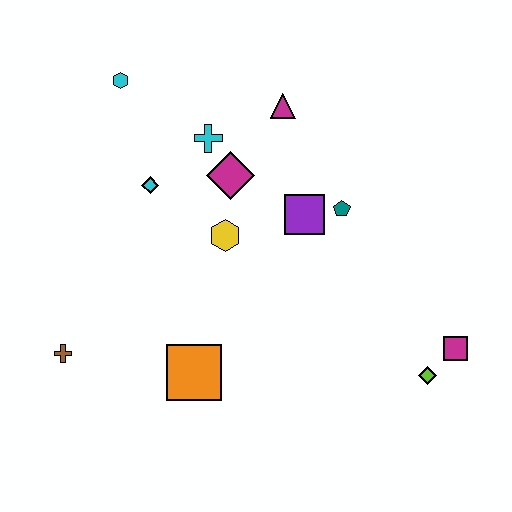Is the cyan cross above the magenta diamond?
Yes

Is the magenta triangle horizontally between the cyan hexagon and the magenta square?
Yes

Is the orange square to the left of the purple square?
Yes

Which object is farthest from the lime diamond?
The cyan hexagon is farthest from the lime diamond.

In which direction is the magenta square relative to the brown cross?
The magenta square is to the right of the brown cross.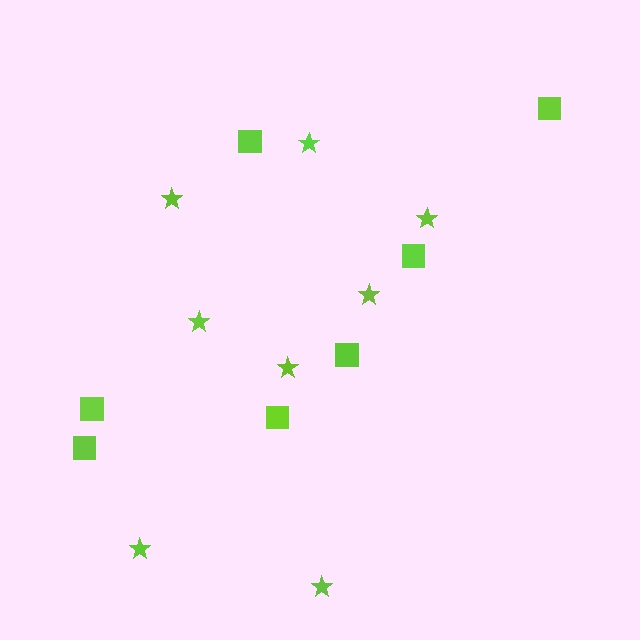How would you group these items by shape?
There are 2 groups: one group of stars (8) and one group of squares (7).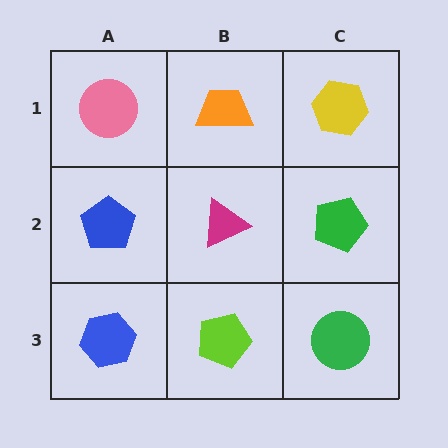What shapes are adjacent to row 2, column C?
A yellow hexagon (row 1, column C), a green circle (row 3, column C), a magenta triangle (row 2, column B).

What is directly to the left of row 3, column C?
A lime pentagon.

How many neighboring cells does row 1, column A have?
2.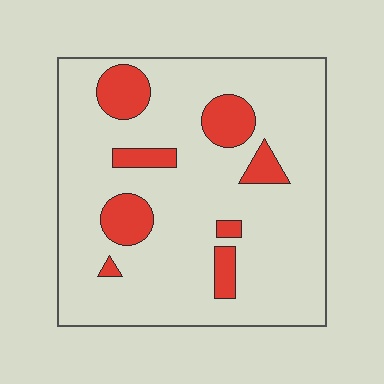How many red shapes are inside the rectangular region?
8.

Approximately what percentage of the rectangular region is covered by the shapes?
Approximately 15%.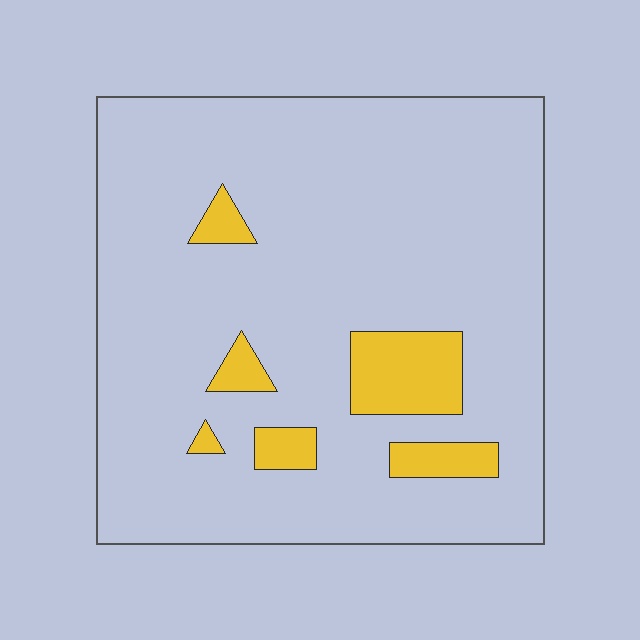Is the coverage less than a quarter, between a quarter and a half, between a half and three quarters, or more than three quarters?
Less than a quarter.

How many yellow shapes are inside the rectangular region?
6.